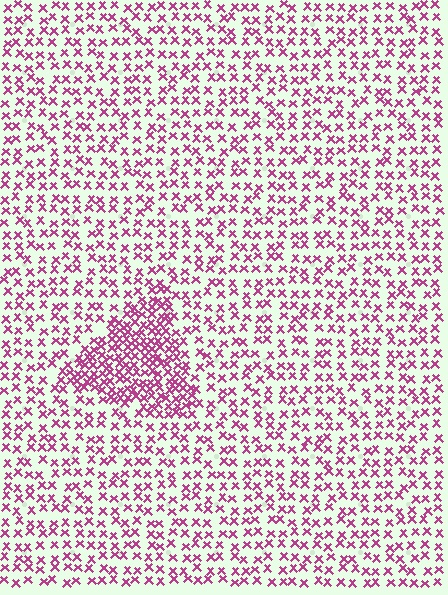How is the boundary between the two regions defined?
The boundary is defined by a change in element density (approximately 2.1x ratio). All elements are the same color, size, and shape.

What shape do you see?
I see a triangle.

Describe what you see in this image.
The image contains small magenta elements arranged at two different densities. A triangle-shaped region is visible where the elements are more densely packed than the surrounding area.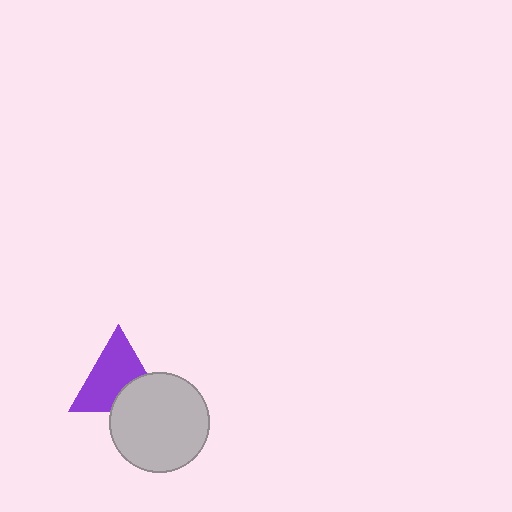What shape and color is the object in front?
The object in front is a light gray circle.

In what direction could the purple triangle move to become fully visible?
The purple triangle could move up. That would shift it out from behind the light gray circle entirely.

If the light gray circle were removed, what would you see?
You would see the complete purple triangle.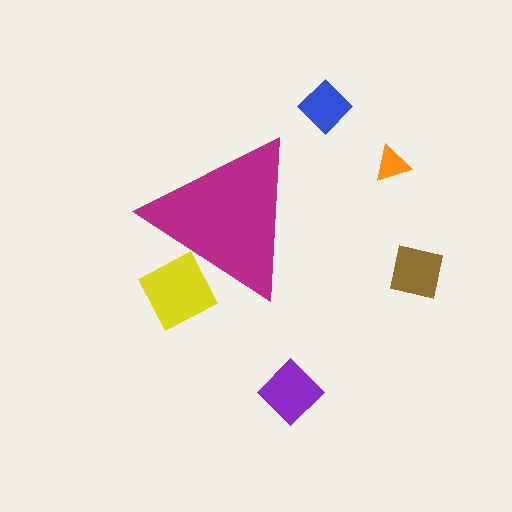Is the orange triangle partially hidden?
No, the orange triangle is fully visible.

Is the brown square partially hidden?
No, the brown square is fully visible.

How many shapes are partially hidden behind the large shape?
1 shape is partially hidden.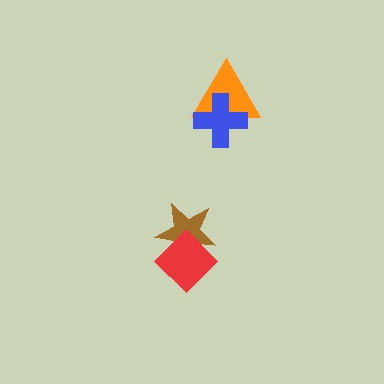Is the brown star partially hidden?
Yes, it is partially covered by another shape.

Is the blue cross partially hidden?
No, no other shape covers it.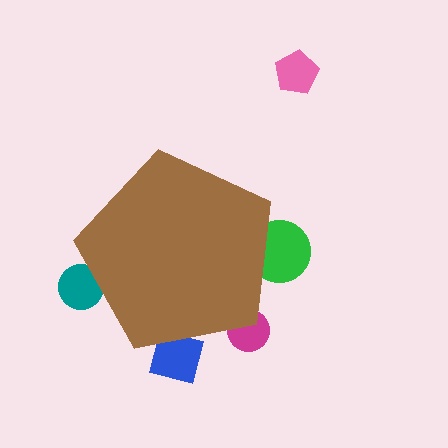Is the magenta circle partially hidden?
Yes, the magenta circle is partially hidden behind the brown pentagon.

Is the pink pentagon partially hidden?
No, the pink pentagon is fully visible.